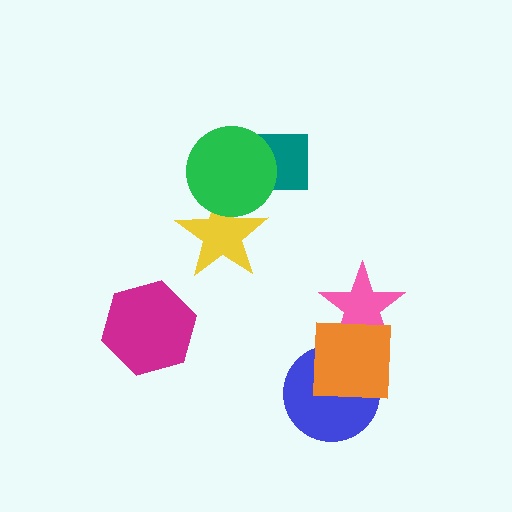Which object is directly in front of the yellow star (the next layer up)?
The teal rectangle is directly in front of the yellow star.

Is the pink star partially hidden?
Yes, it is partially covered by another shape.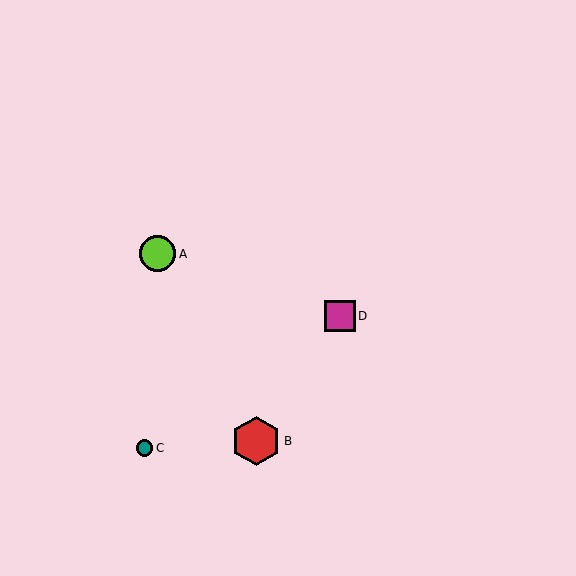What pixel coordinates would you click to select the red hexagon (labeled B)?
Click at (256, 441) to select the red hexagon B.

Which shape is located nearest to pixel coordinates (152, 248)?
The lime circle (labeled A) at (158, 254) is nearest to that location.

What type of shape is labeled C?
Shape C is a teal circle.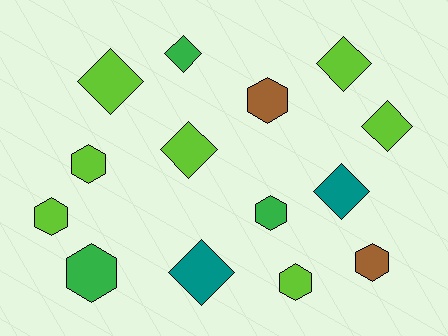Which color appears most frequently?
Lime, with 7 objects.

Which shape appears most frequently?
Diamond, with 7 objects.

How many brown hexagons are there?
There are 2 brown hexagons.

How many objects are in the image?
There are 14 objects.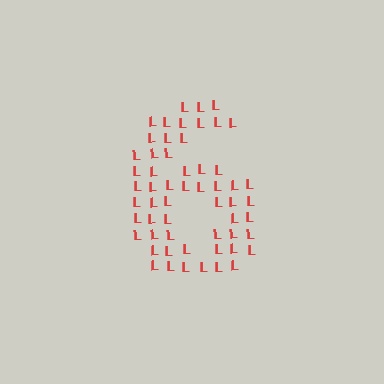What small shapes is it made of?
It is made of small letter L's.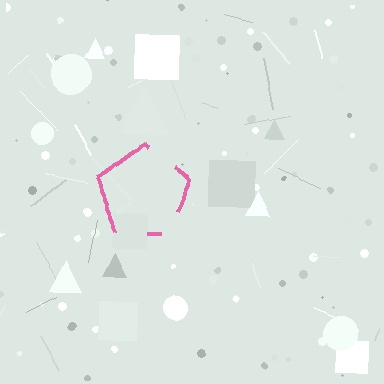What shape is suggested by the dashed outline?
The dashed outline suggests a pentagon.